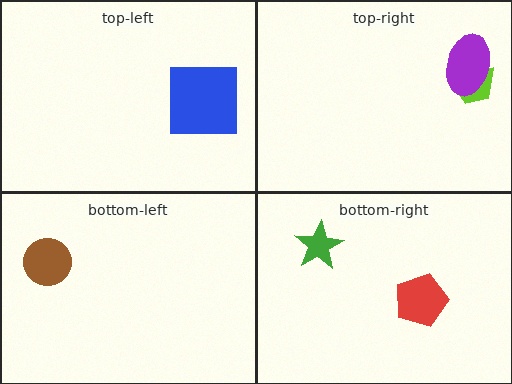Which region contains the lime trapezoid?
The top-right region.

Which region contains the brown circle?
The bottom-left region.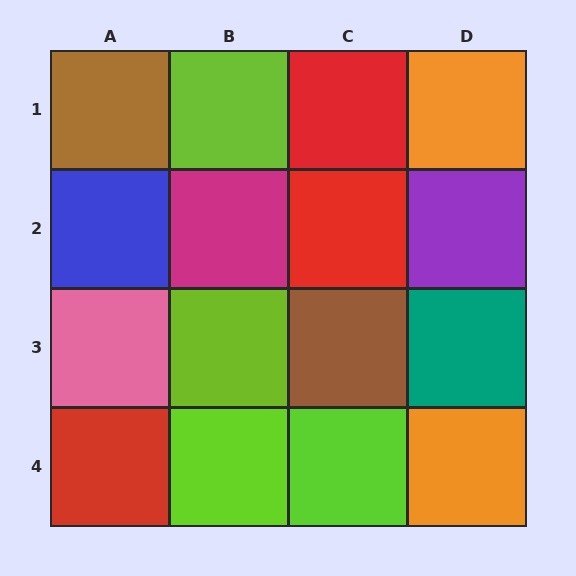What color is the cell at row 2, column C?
Red.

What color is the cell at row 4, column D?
Orange.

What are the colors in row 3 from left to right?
Pink, lime, brown, teal.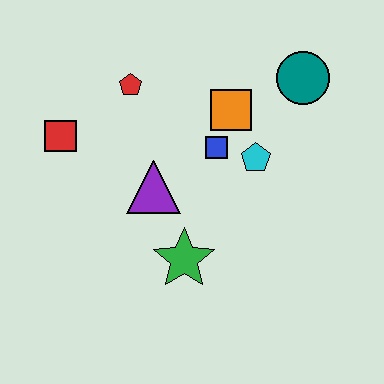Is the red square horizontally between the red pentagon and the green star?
No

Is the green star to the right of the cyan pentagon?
No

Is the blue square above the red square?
No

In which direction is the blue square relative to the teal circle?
The blue square is to the left of the teal circle.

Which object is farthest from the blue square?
The red square is farthest from the blue square.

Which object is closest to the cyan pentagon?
The blue square is closest to the cyan pentagon.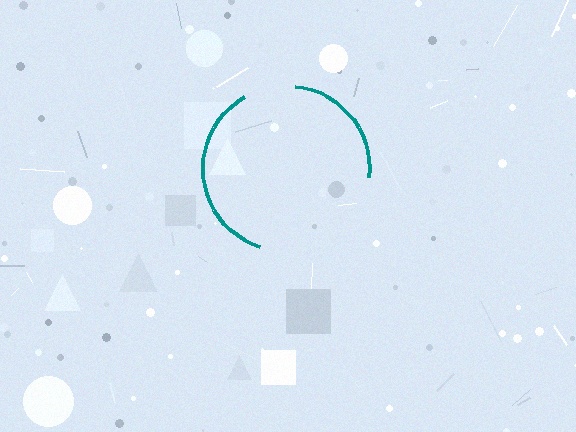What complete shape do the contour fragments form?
The contour fragments form a circle.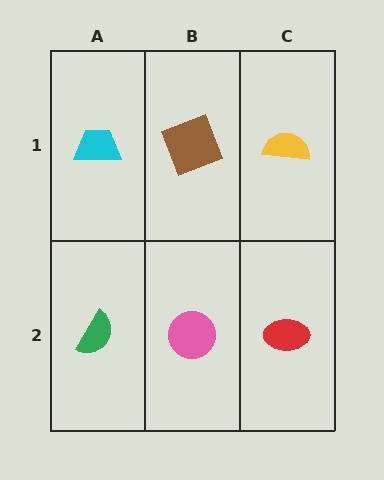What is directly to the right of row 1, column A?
A brown square.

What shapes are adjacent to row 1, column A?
A green semicircle (row 2, column A), a brown square (row 1, column B).